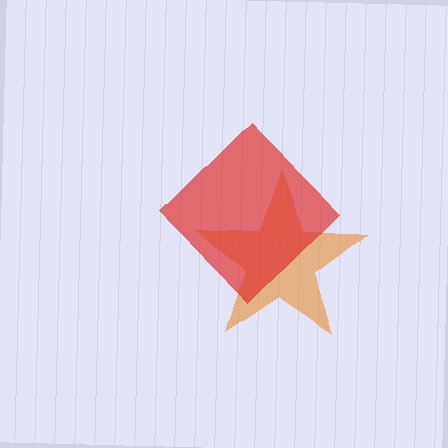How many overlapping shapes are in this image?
There are 2 overlapping shapes in the image.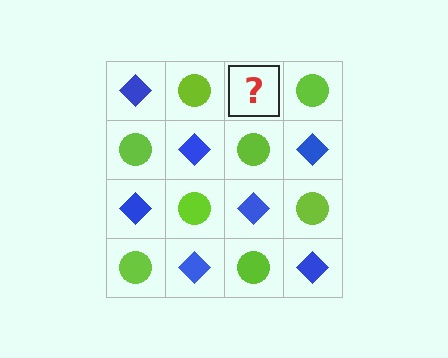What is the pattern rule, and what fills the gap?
The rule is that it alternates blue diamond and lime circle in a checkerboard pattern. The gap should be filled with a blue diamond.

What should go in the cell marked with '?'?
The missing cell should contain a blue diamond.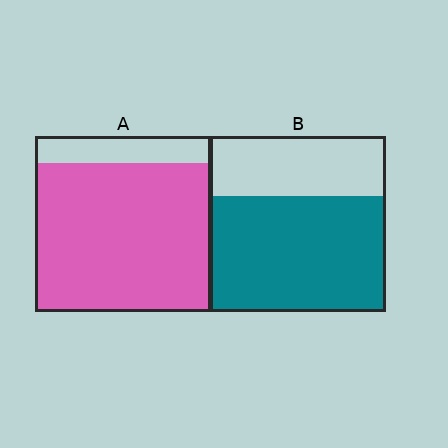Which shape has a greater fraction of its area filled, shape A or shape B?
Shape A.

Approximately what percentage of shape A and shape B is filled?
A is approximately 85% and B is approximately 65%.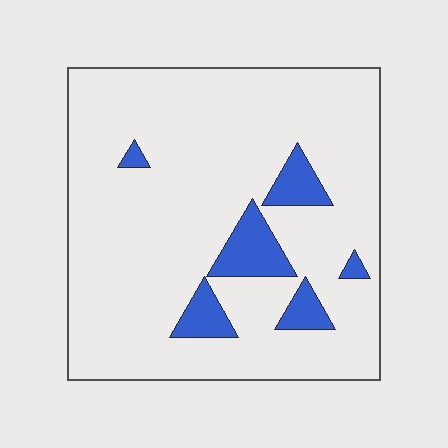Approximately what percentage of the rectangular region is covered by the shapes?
Approximately 10%.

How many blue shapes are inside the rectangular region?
6.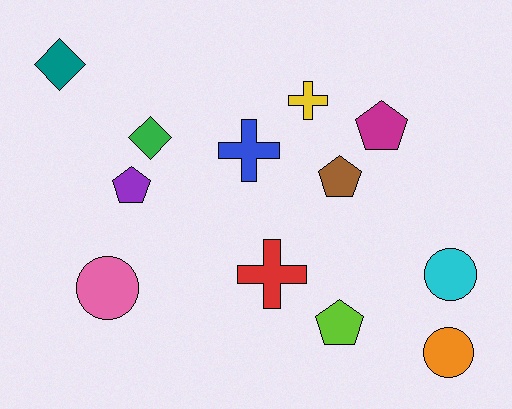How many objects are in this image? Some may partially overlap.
There are 12 objects.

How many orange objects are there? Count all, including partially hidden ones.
There is 1 orange object.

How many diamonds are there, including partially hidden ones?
There are 2 diamonds.